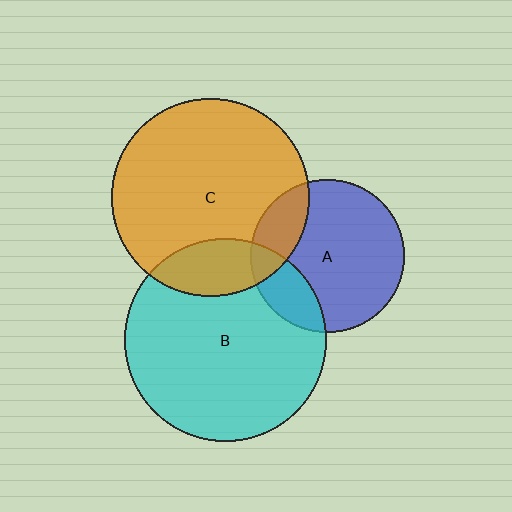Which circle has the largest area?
Circle B (cyan).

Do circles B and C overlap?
Yes.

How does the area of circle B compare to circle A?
Approximately 1.8 times.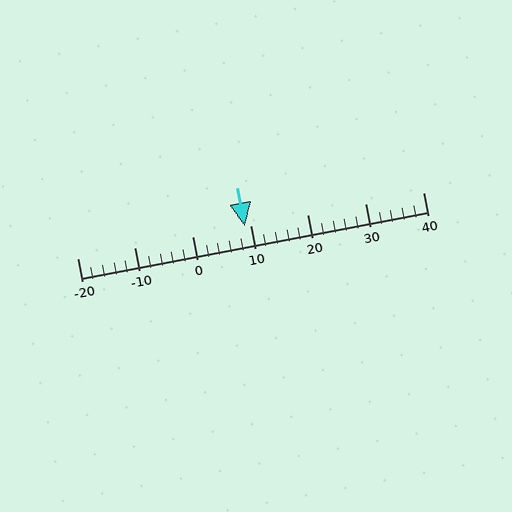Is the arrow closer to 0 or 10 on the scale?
The arrow is closer to 10.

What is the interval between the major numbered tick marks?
The major tick marks are spaced 10 units apart.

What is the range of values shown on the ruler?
The ruler shows values from -20 to 40.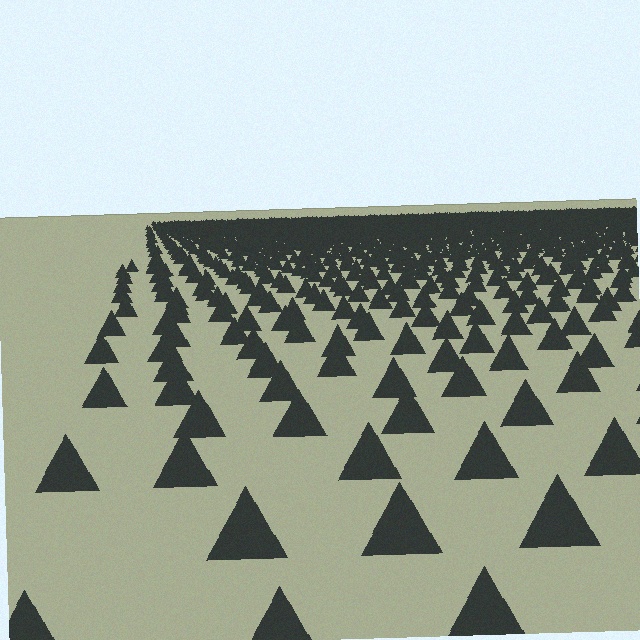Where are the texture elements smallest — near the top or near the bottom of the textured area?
Near the top.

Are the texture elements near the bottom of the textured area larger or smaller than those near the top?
Larger. Near the bottom, elements are closer to the viewer and appear at a bigger on-screen size.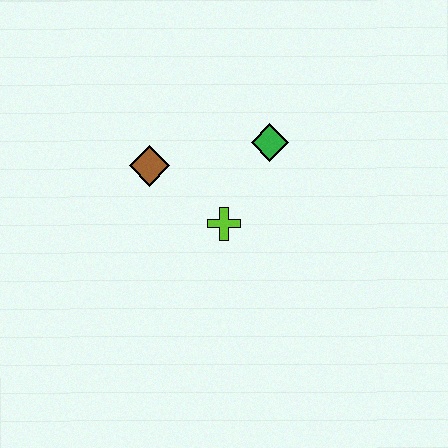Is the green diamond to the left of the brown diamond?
No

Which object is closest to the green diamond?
The lime cross is closest to the green diamond.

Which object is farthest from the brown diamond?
The green diamond is farthest from the brown diamond.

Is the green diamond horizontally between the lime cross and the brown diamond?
No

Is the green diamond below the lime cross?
No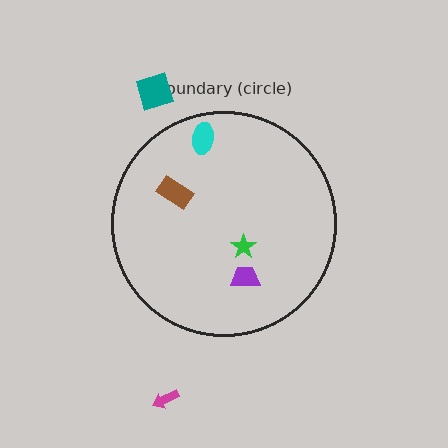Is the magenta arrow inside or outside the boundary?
Outside.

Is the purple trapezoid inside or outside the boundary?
Inside.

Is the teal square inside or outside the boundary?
Outside.